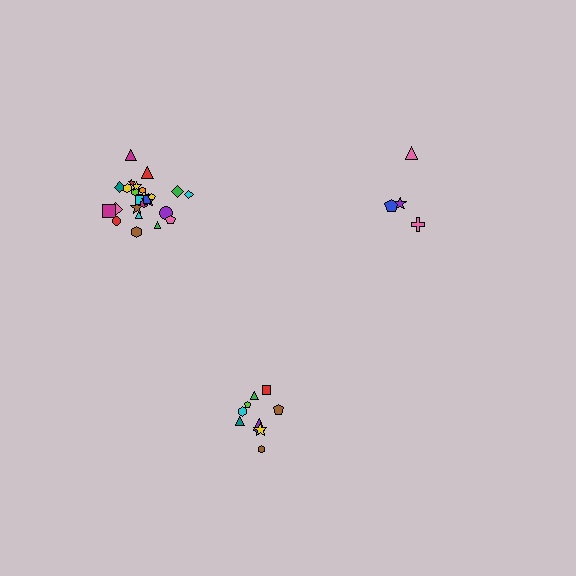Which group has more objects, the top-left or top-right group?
The top-left group.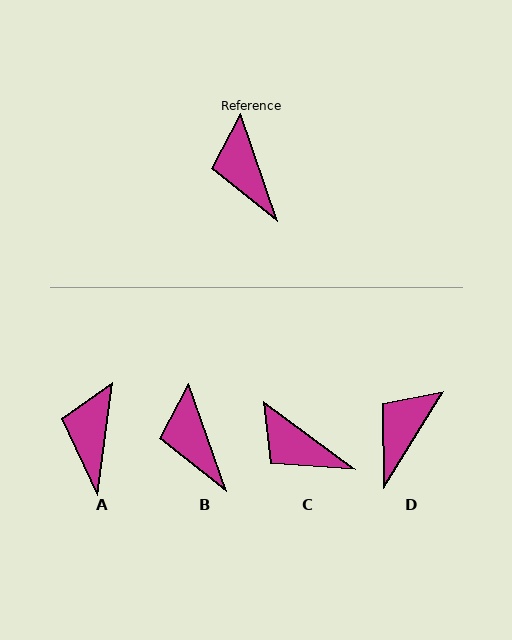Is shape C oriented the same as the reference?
No, it is off by about 34 degrees.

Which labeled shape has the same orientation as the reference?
B.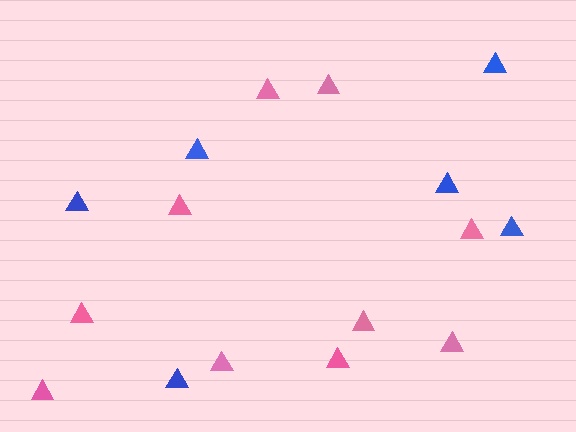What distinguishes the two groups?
There are 2 groups: one group of blue triangles (6) and one group of pink triangles (10).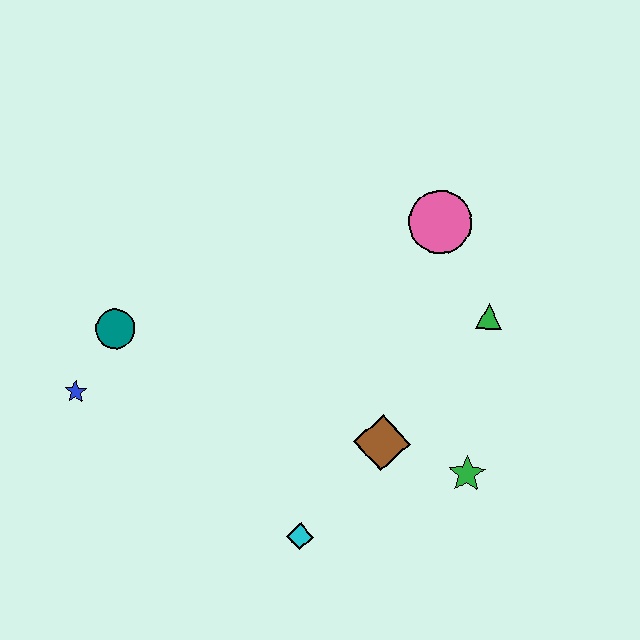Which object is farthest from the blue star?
The green triangle is farthest from the blue star.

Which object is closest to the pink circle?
The green triangle is closest to the pink circle.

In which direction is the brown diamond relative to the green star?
The brown diamond is to the left of the green star.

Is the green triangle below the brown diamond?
No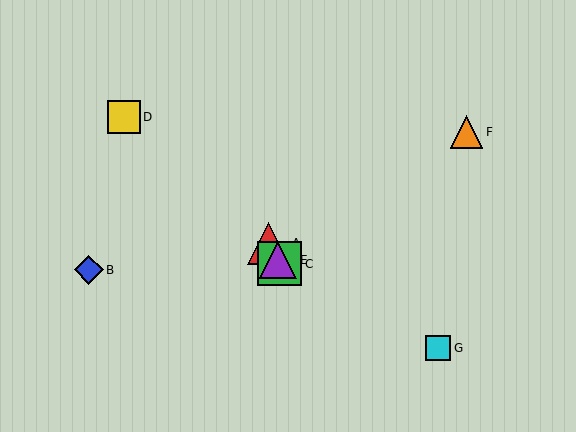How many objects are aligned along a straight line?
3 objects (A, C, E) are aligned along a straight line.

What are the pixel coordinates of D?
Object D is at (124, 117).